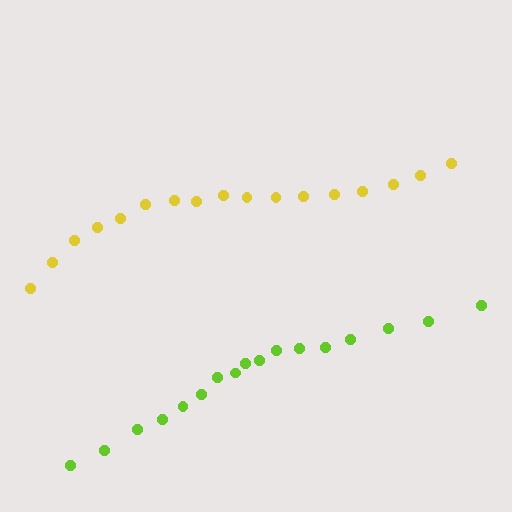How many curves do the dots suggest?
There are 2 distinct paths.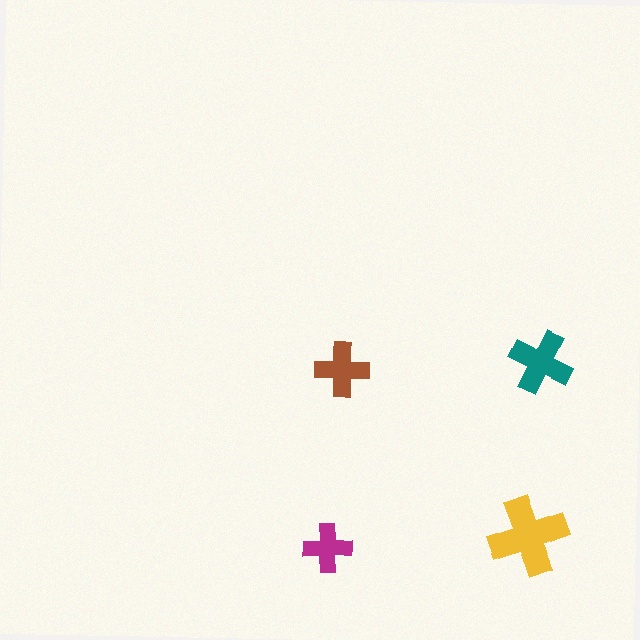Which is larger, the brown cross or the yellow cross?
The yellow one.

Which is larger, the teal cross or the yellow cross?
The yellow one.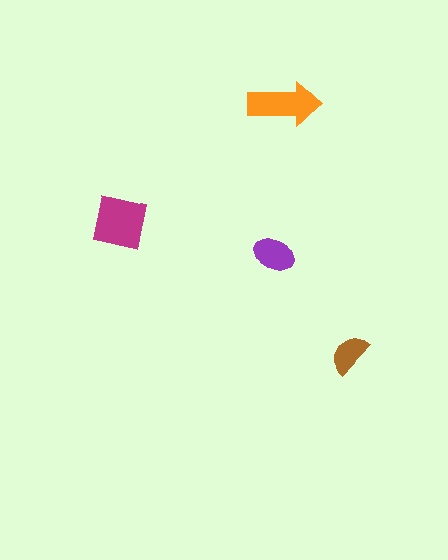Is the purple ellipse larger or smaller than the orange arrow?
Smaller.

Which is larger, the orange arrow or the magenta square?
The magenta square.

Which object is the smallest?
The brown semicircle.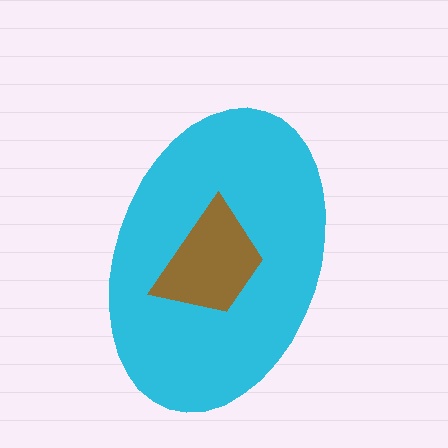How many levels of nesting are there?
2.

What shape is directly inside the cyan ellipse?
The brown trapezoid.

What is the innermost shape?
The brown trapezoid.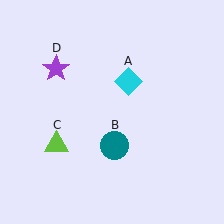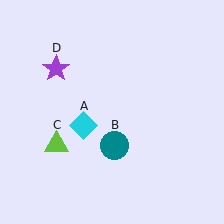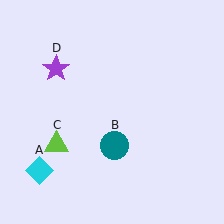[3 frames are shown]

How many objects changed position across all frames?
1 object changed position: cyan diamond (object A).